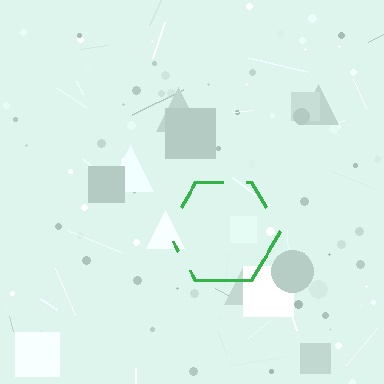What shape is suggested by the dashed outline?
The dashed outline suggests a hexagon.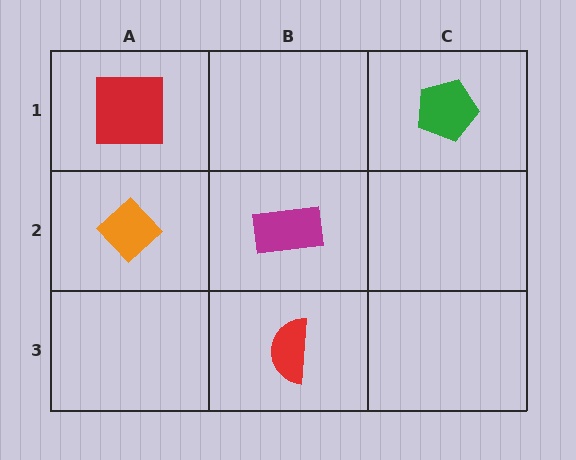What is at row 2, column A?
An orange diamond.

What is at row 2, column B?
A magenta rectangle.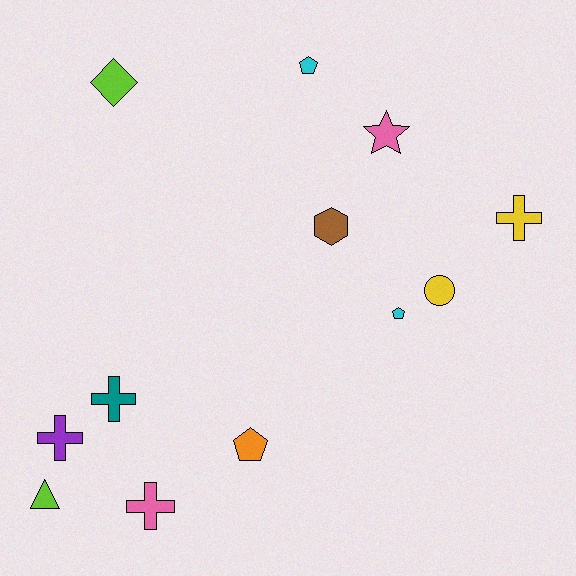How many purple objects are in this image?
There is 1 purple object.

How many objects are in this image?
There are 12 objects.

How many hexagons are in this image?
There is 1 hexagon.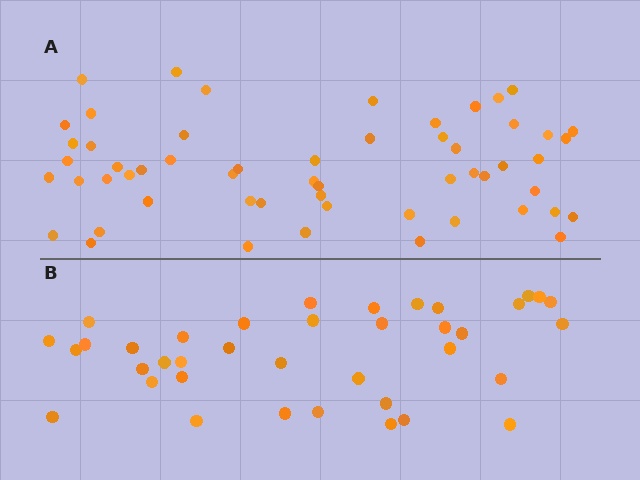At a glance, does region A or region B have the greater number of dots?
Region A (the top region) has more dots.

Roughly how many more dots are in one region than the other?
Region A has approximately 20 more dots than region B.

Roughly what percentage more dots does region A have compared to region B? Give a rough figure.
About 45% more.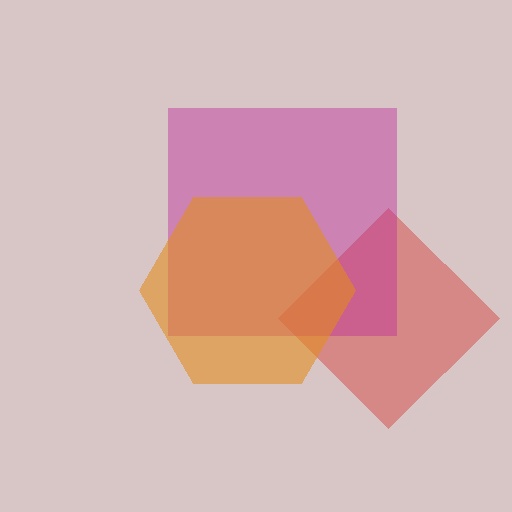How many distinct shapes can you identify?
There are 3 distinct shapes: a red diamond, a magenta square, an orange hexagon.